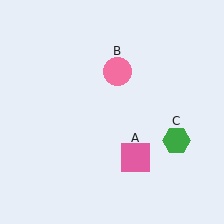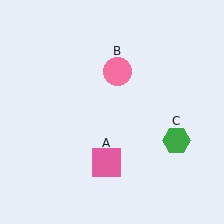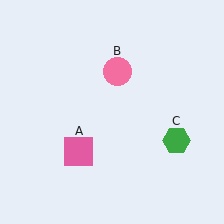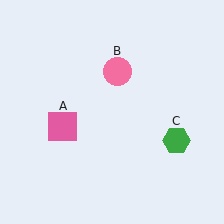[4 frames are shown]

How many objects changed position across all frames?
1 object changed position: pink square (object A).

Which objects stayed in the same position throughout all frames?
Pink circle (object B) and green hexagon (object C) remained stationary.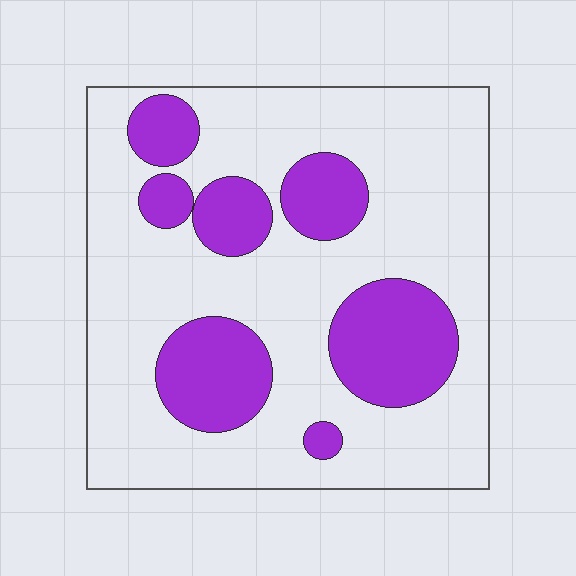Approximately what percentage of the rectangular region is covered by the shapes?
Approximately 25%.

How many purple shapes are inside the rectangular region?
7.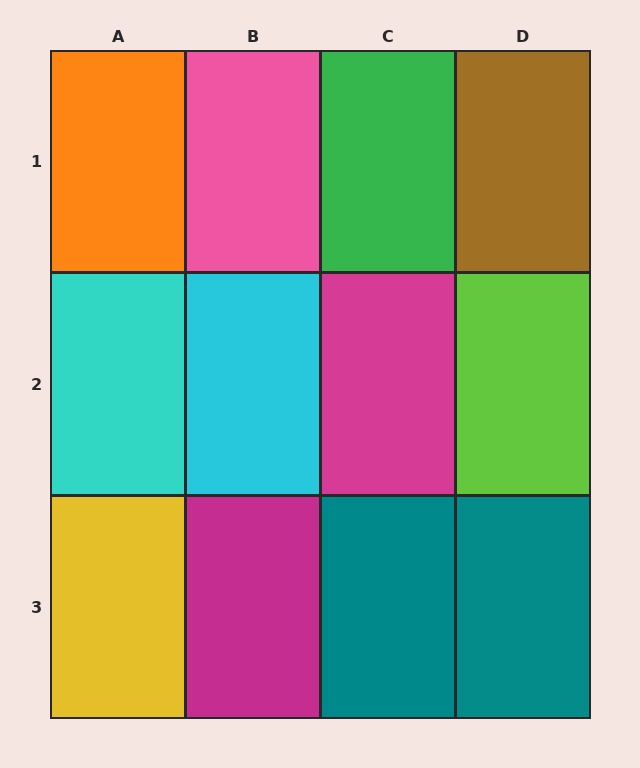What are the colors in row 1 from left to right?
Orange, pink, green, brown.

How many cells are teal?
2 cells are teal.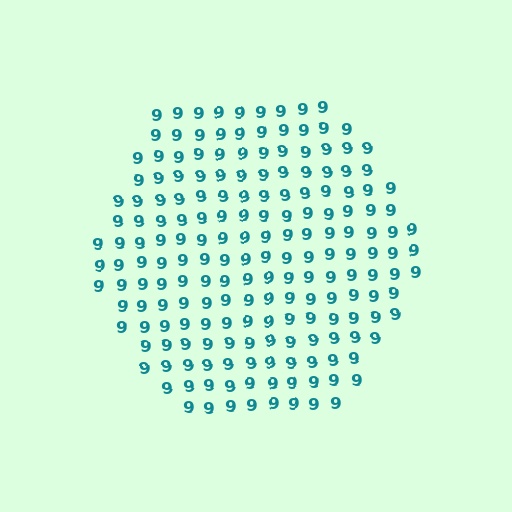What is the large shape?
The large shape is a hexagon.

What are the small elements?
The small elements are digit 9's.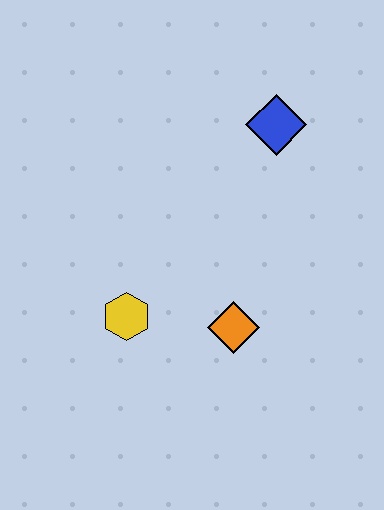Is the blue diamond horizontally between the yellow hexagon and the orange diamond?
No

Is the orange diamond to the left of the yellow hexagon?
No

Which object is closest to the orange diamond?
The yellow hexagon is closest to the orange diamond.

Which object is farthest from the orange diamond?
The blue diamond is farthest from the orange diamond.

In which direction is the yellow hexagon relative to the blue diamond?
The yellow hexagon is below the blue diamond.